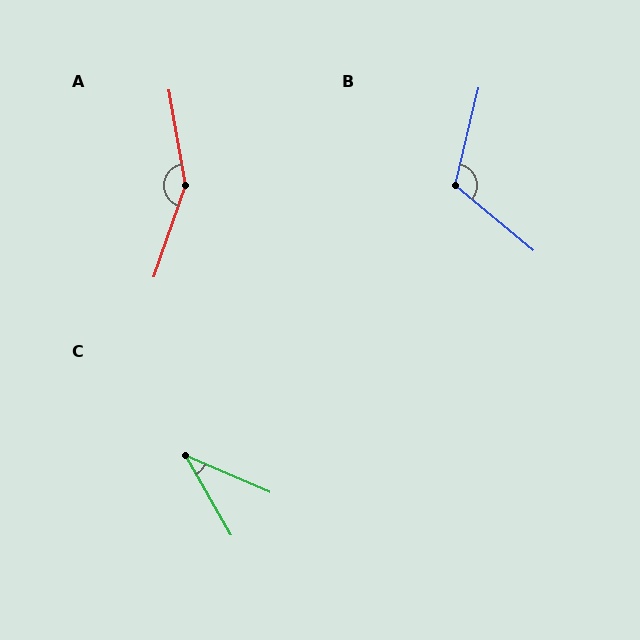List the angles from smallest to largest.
C (37°), B (116°), A (151°).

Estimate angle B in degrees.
Approximately 116 degrees.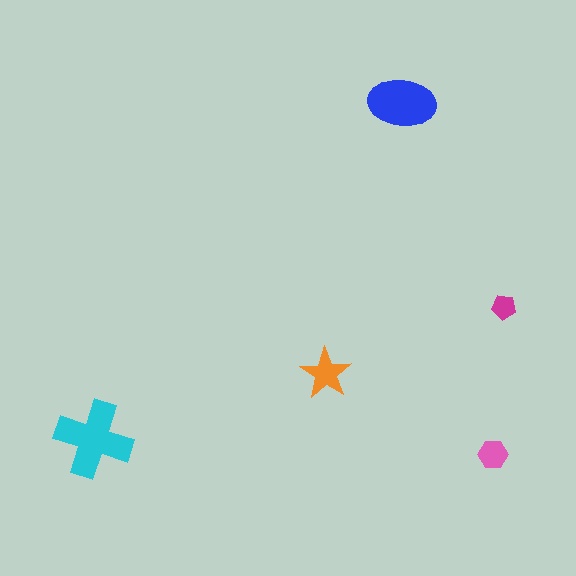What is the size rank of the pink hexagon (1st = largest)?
4th.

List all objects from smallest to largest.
The magenta pentagon, the pink hexagon, the orange star, the blue ellipse, the cyan cross.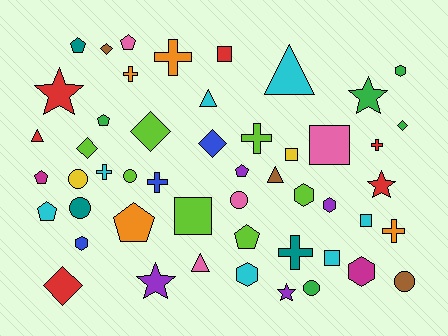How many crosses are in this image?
There are 8 crosses.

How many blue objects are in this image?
There are 3 blue objects.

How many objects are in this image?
There are 50 objects.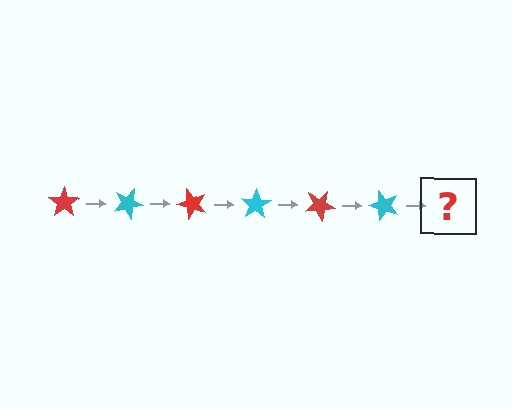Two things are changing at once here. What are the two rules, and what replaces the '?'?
The two rules are that it rotates 25 degrees each step and the color cycles through red and cyan. The '?' should be a red star, rotated 150 degrees from the start.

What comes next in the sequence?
The next element should be a red star, rotated 150 degrees from the start.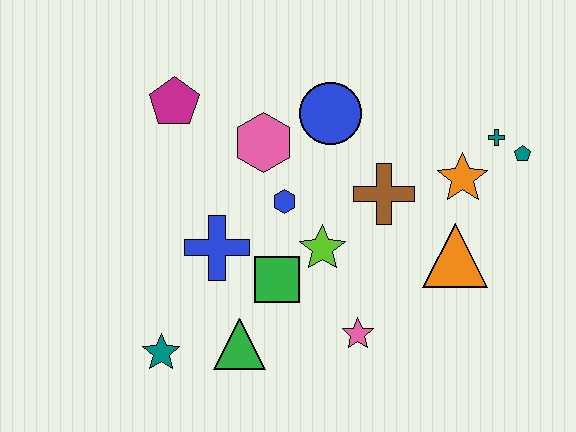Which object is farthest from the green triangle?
The teal pentagon is farthest from the green triangle.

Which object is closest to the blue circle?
The pink hexagon is closest to the blue circle.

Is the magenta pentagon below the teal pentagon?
No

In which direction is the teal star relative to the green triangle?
The teal star is to the left of the green triangle.